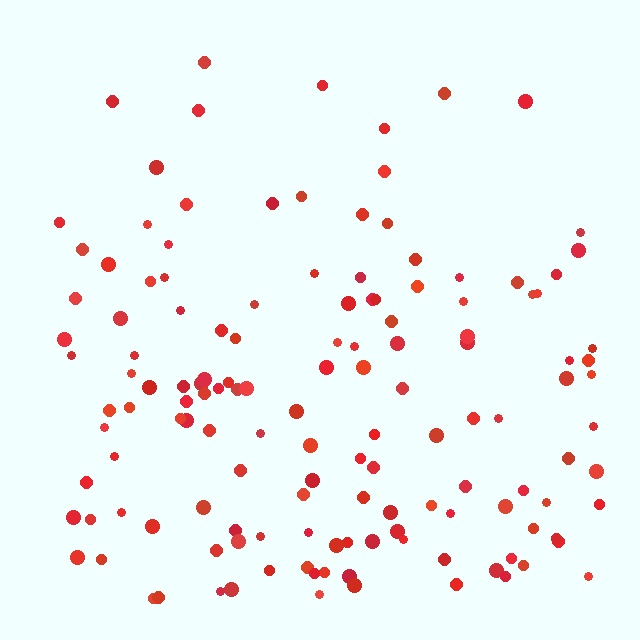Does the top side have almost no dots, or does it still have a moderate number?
Still a moderate number, just noticeably fewer than the bottom.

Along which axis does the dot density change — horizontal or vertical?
Vertical.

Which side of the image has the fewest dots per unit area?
The top.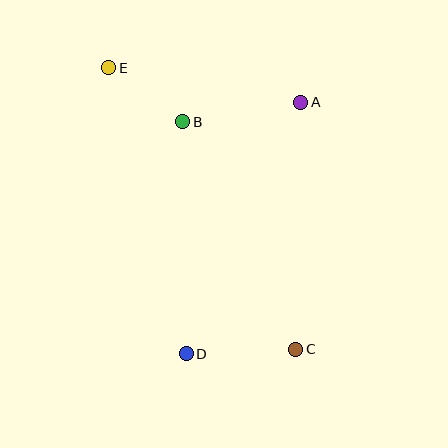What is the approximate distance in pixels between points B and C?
The distance between B and C is approximately 254 pixels.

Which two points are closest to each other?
Points B and E are closest to each other.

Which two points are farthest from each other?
Points C and E are farthest from each other.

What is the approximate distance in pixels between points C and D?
The distance between C and D is approximately 109 pixels.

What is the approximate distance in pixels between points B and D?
The distance between B and D is approximately 232 pixels.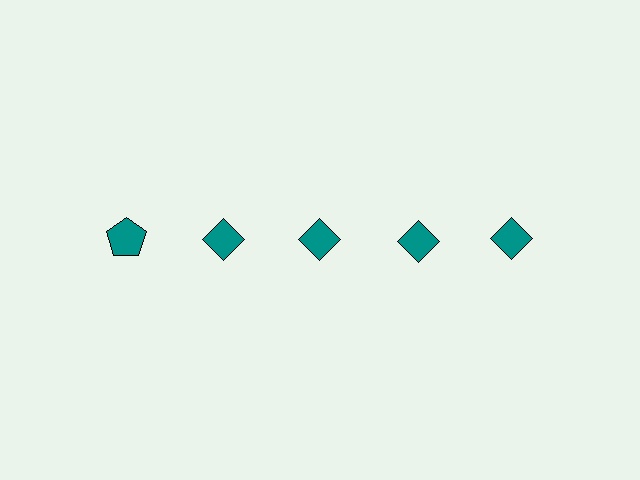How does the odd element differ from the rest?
It has a different shape: pentagon instead of diamond.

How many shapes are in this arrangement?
There are 5 shapes arranged in a grid pattern.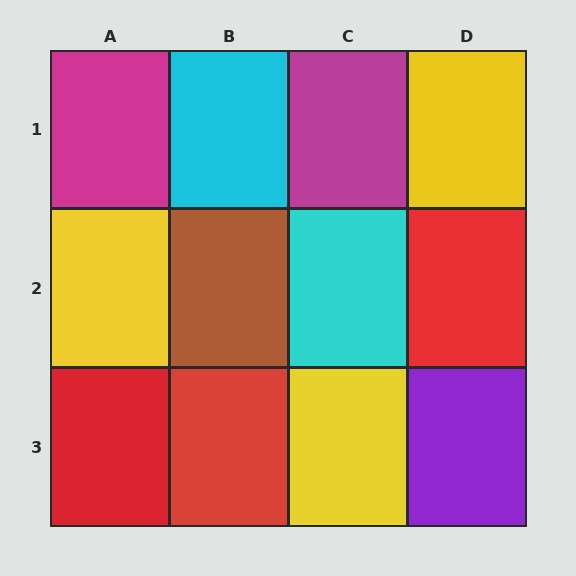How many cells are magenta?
2 cells are magenta.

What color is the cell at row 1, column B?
Cyan.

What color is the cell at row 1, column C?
Magenta.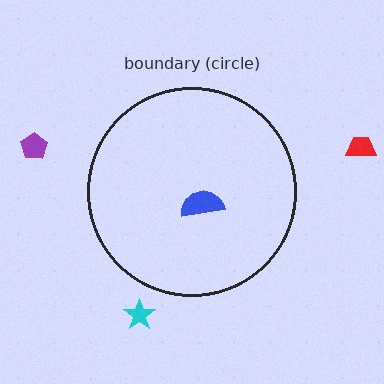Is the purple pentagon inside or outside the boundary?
Outside.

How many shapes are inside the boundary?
1 inside, 3 outside.